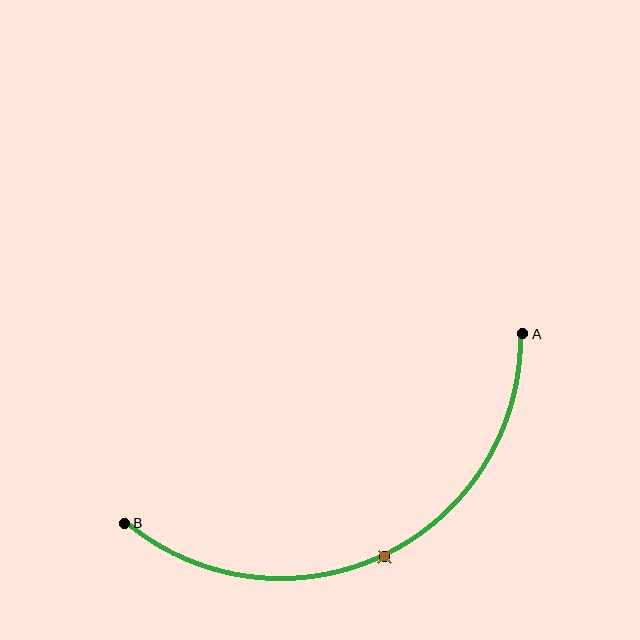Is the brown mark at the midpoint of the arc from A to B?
Yes. The brown mark lies on the arc at equal arc-length from both A and B — it is the arc midpoint.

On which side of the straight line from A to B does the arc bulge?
The arc bulges below the straight line connecting A and B.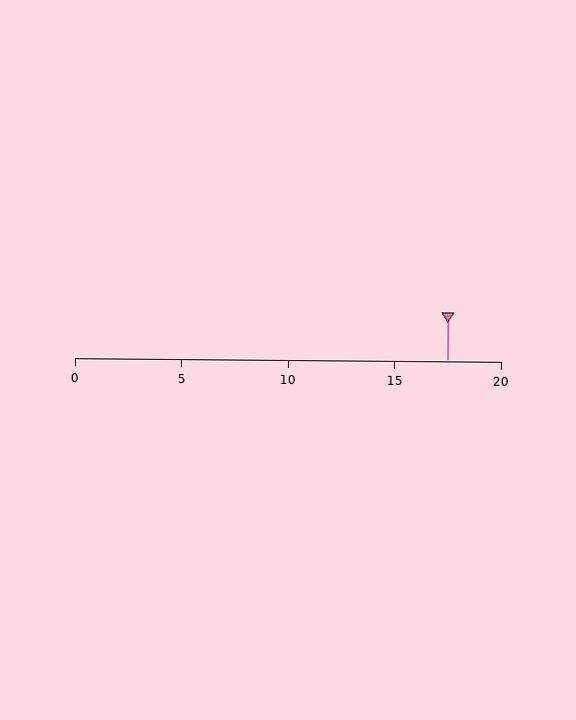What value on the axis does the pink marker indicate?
The marker indicates approximately 17.5.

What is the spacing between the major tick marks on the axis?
The major ticks are spaced 5 apart.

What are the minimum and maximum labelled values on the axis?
The axis runs from 0 to 20.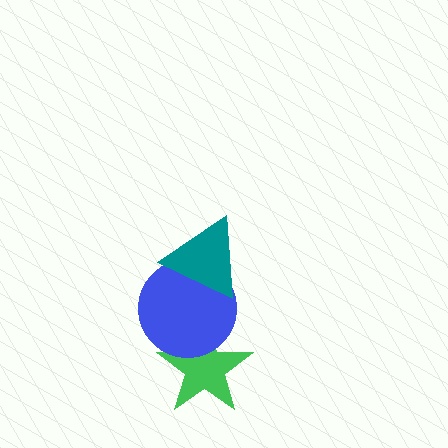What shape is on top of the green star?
The blue circle is on top of the green star.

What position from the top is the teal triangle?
The teal triangle is 1st from the top.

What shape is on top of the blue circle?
The teal triangle is on top of the blue circle.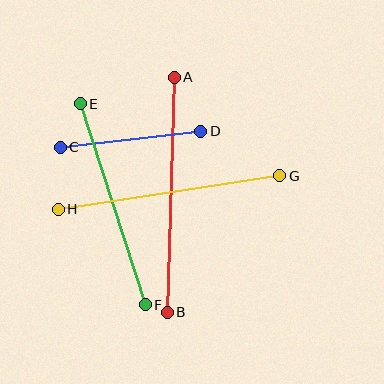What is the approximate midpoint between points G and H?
The midpoint is at approximately (169, 192) pixels.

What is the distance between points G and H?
The distance is approximately 224 pixels.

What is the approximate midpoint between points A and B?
The midpoint is at approximately (171, 195) pixels.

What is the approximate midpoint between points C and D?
The midpoint is at approximately (131, 139) pixels.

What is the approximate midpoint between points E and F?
The midpoint is at approximately (113, 204) pixels.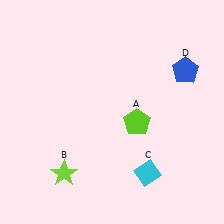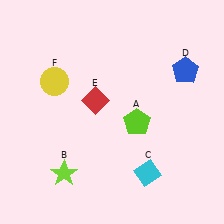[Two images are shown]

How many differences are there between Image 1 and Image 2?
There are 2 differences between the two images.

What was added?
A red diamond (E), a yellow circle (F) were added in Image 2.